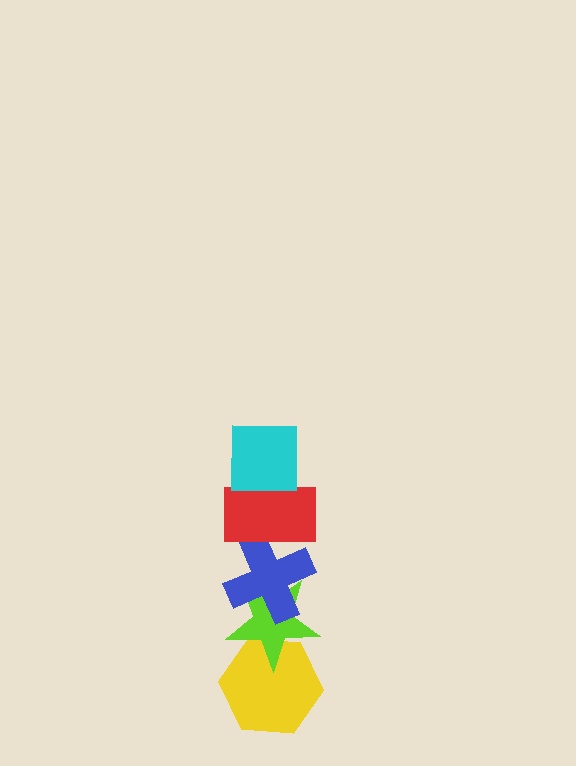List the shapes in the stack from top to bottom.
From top to bottom: the cyan square, the red rectangle, the blue cross, the lime star, the yellow hexagon.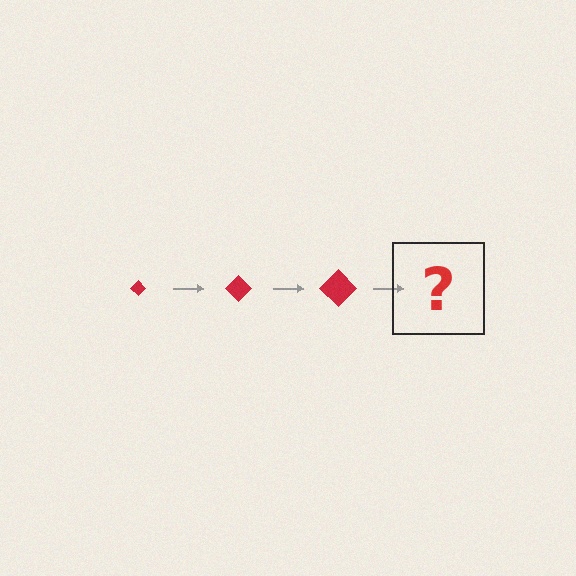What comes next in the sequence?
The next element should be a red diamond, larger than the previous one.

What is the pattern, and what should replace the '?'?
The pattern is that the diamond gets progressively larger each step. The '?' should be a red diamond, larger than the previous one.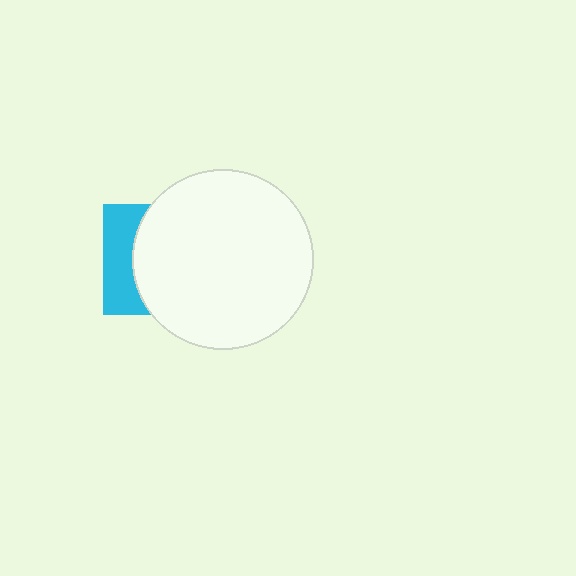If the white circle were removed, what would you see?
You would see the complete cyan square.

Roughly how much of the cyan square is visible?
A small part of it is visible (roughly 31%).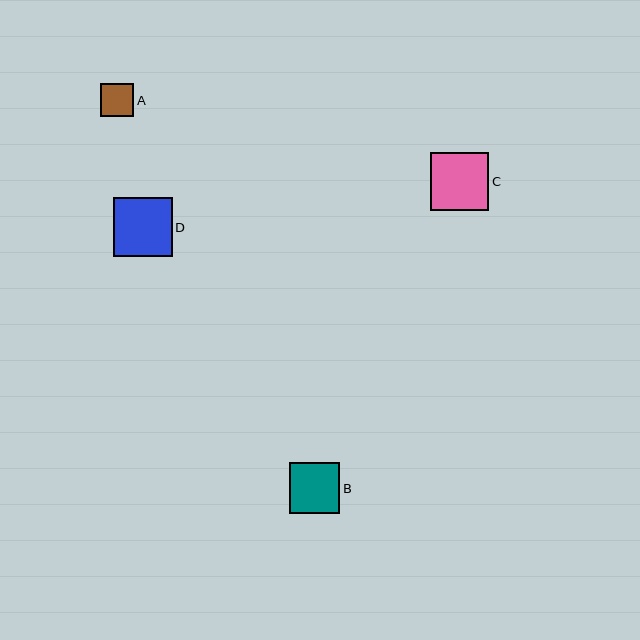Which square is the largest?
Square D is the largest with a size of approximately 59 pixels.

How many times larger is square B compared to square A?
Square B is approximately 1.5 times the size of square A.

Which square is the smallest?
Square A is the smallest with a size of approximately 33 pixels.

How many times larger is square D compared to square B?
Square D is approximately 1.2 times the size of square B.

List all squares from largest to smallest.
From largest to smallest: D, C, B, A.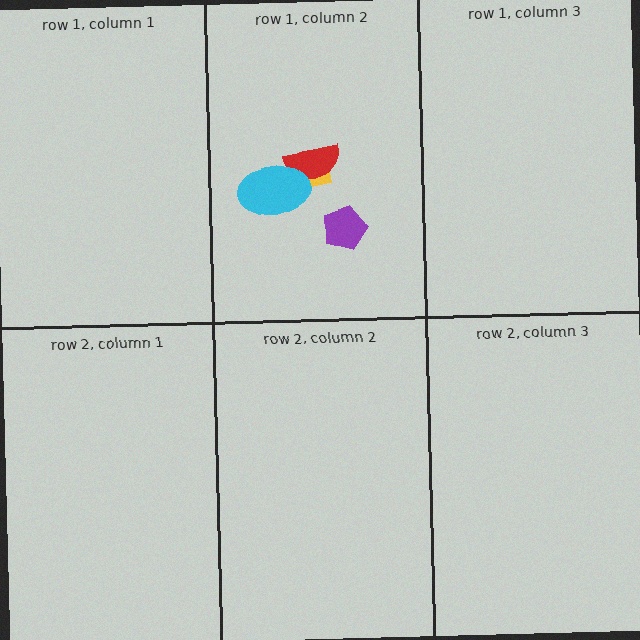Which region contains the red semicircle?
The row 1, column 2 region.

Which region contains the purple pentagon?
The row 1, column 2 region.